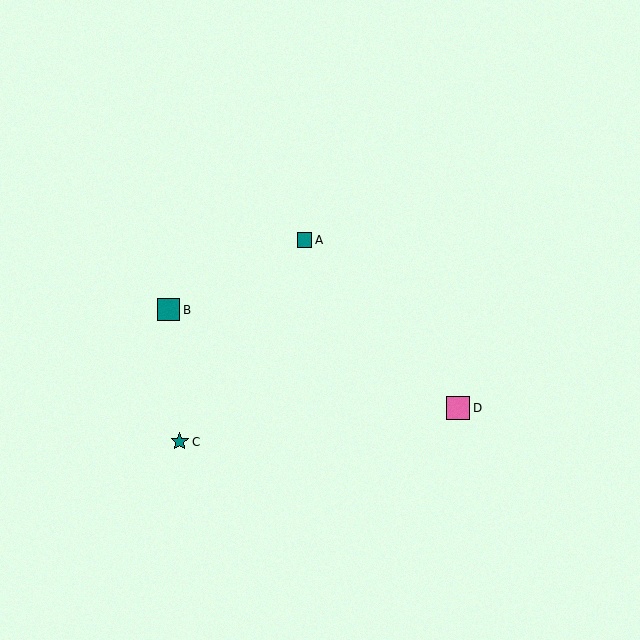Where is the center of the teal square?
The center of the teal square is at (169, 310).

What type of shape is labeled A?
Shape A is a teal square.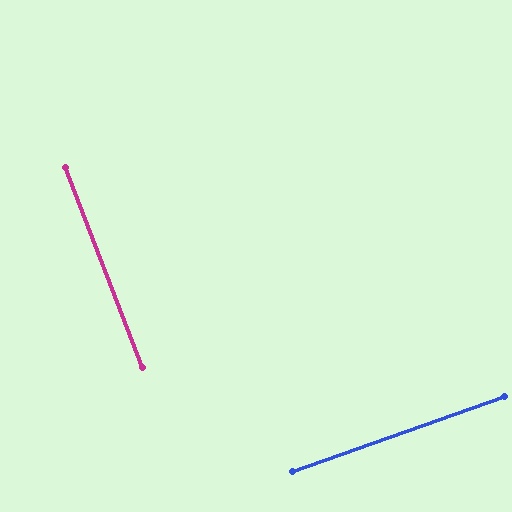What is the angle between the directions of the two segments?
Approximately 89 degrees.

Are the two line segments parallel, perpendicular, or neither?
Perpendicular — they meet at approximately 89°.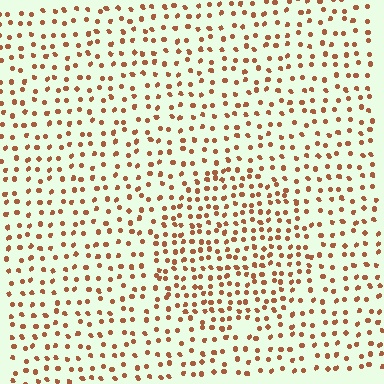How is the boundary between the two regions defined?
The boundary is defined by a change in element density (approximately 1.6x ratio). All elements are the same color, size, and shape.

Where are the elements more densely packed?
The elements are more densely packed inside the circle boundary.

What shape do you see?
I see a circle.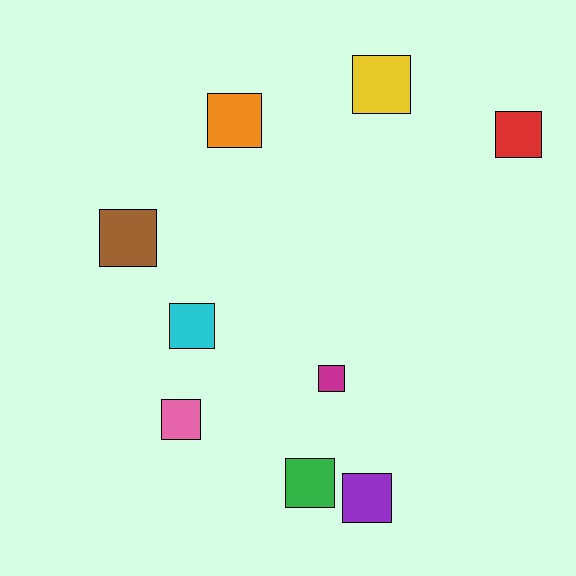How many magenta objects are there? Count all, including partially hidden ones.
There is 1 magenta object.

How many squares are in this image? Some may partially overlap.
There are 9 squares.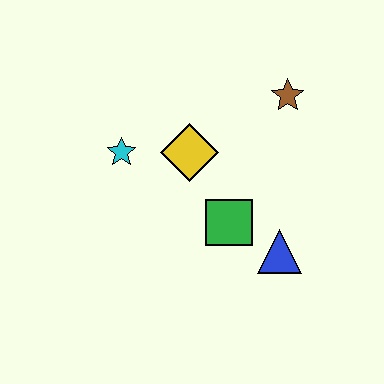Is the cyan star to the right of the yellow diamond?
No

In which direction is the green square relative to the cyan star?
The green square is to the right of the cyan star.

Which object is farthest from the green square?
The brown star is farthest from the green square.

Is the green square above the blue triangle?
Yes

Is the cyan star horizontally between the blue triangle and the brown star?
No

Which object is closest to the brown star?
The yellow diamond is closest to the brown star.